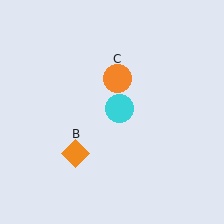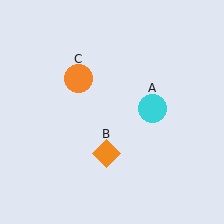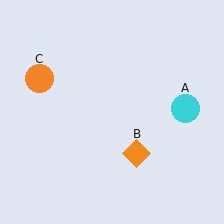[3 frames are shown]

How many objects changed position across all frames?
3 objects changed position: cyan circle (object A), orange diamond (object B), orange circle (object C).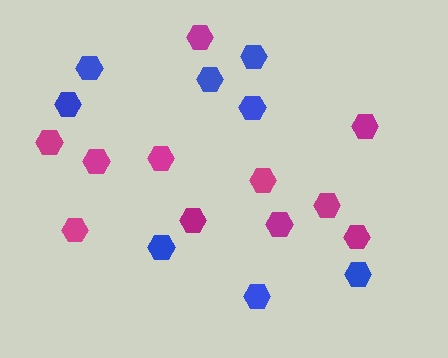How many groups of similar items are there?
There are 2 groups: one group of blue hexagons (8) and one group of magenta hexagons (11).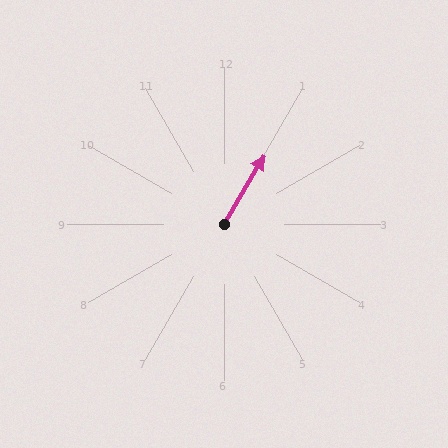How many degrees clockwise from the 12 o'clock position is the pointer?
Approximately 30 degrees.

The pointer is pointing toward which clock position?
Roughly 1 o'clock.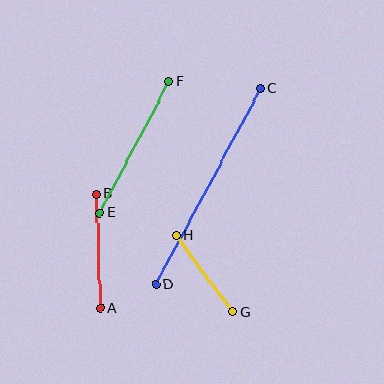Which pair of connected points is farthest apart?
Points C and D are farthest apart.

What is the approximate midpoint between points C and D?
The midpoint is at approximately (208, 186) pixels.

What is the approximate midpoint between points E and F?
The midpoint is at approximately (134, 147) pixels.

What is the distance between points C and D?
The distance is approximately 223 pixels.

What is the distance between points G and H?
The distance is approximately 95 pixels.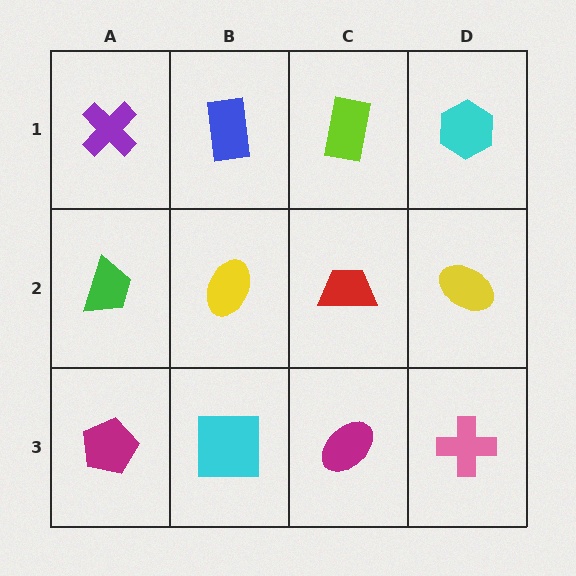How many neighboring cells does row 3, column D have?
2.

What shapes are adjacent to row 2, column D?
A cyan hexagon (row 1, column D), a pink cross (row 3, column D), a red trapezoid (row 2, column C).